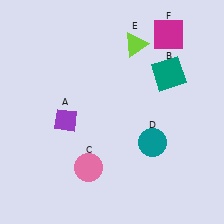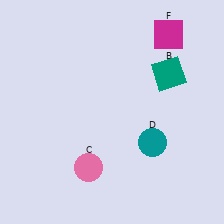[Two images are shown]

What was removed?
The purple diamond (A), the lime triangle (E) were removed in Image 2.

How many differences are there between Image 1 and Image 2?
There are 2 differences between the two images.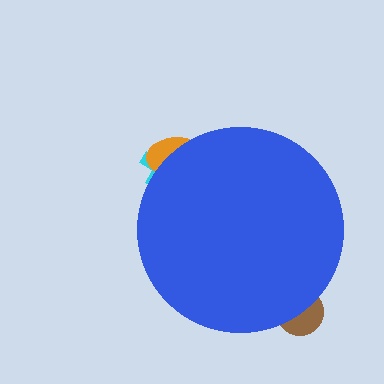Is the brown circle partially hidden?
Yes, the brown circle is partially hidden behind the blue circle.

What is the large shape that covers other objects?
A blue circle.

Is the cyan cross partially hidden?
Yes, the cyan cross is partially hidden behind the blue circle.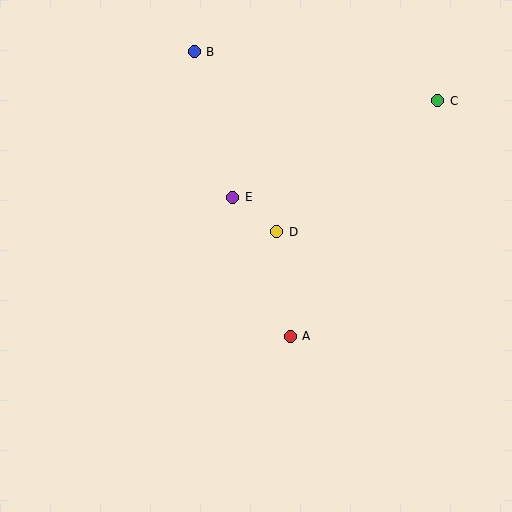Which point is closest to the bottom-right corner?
Point A is closest to the bottom-right corner.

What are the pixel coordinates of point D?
Point D is at (277, 232).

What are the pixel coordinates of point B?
Point B is at (194, 52).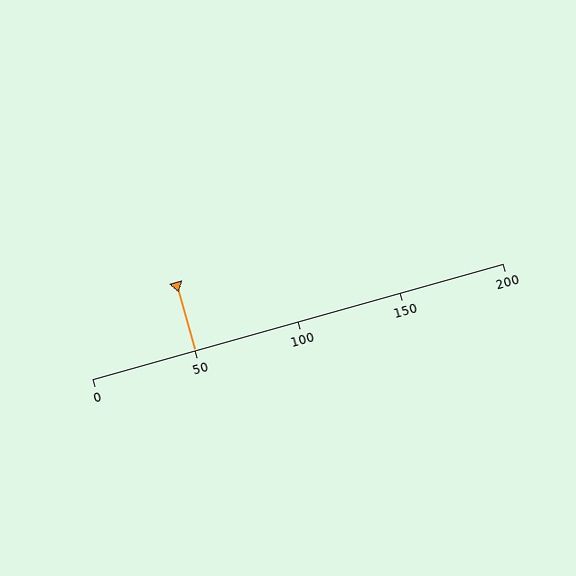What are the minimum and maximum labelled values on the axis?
The axis runs from 0 to 200.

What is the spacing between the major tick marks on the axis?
The major ticks are spaced 50 apart.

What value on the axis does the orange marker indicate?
The marker indicates approximately 50.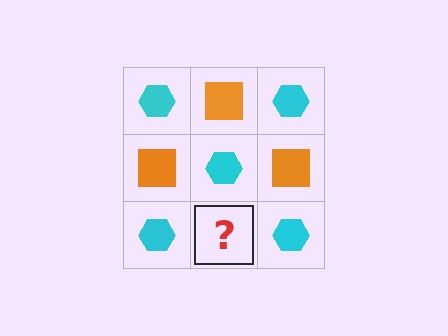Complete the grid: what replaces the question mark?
The question mark should be replaced with an orange square.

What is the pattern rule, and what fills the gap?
The rule is that it alternates cyan hexagon and orange square in a checkerboard pattern. The gap should be filled with an orange square.